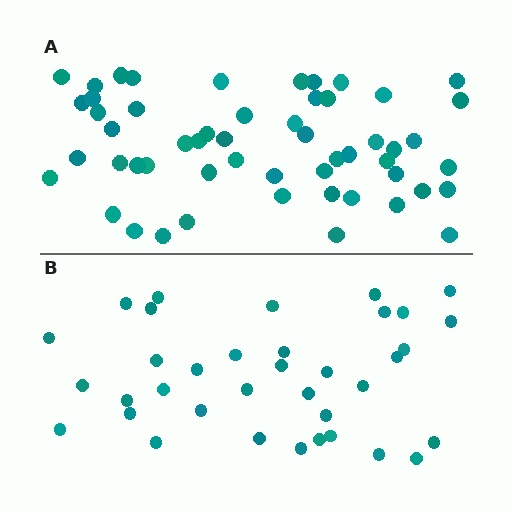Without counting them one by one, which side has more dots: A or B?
Region A (the top region) has more dots.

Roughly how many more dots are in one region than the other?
Region A has approximately 20 more dots than region B.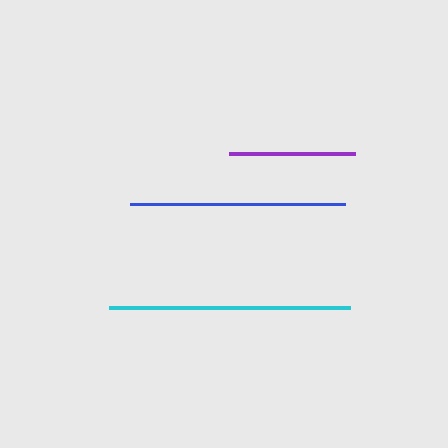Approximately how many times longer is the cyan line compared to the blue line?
The cyan line is approximately 1.1 times the length of the blue line.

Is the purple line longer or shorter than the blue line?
The blue line is longer than the purple line.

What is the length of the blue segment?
The blue segment is approximately 216 pixels long.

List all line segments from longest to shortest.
From longest to shortest: cyan, blue, purple.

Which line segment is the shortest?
The purple line is the shortest at approximately 126 pixels.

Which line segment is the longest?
The cyan line is the longest at approximately 241 pixels.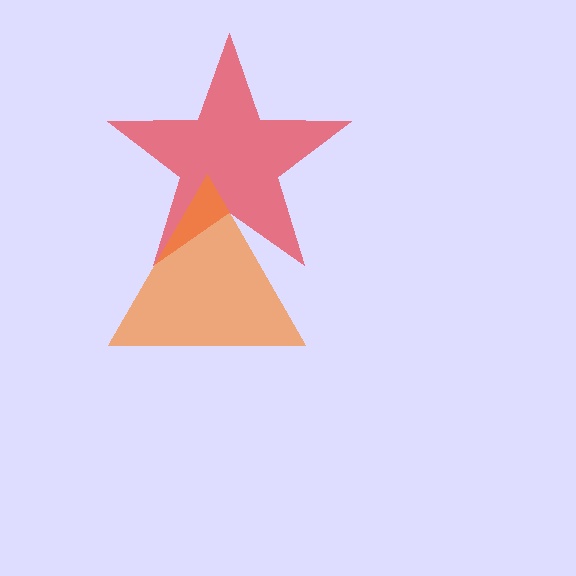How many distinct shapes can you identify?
There are 2 distinct shapes: a red star, an orange triangle.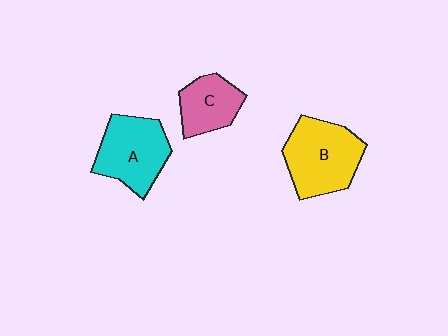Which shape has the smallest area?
Shape C (pink).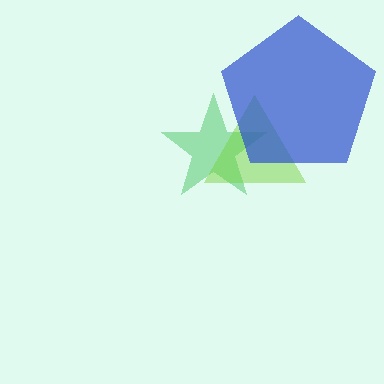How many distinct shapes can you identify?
There are 3 distinct shapes: a green star, a lime triangle, a blue pentagon.